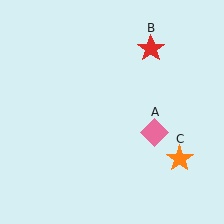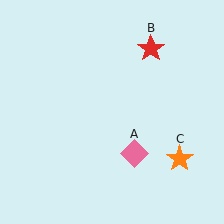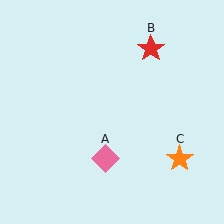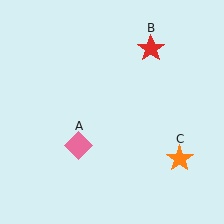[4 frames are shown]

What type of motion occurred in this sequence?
The pink diamond (object A) rotated clockwise around the center of the scene.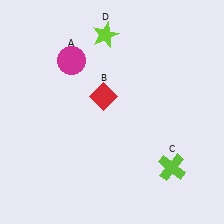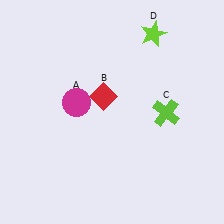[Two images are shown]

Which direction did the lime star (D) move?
The lime star (D) moved right.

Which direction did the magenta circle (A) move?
The magenta circle (A) moved down.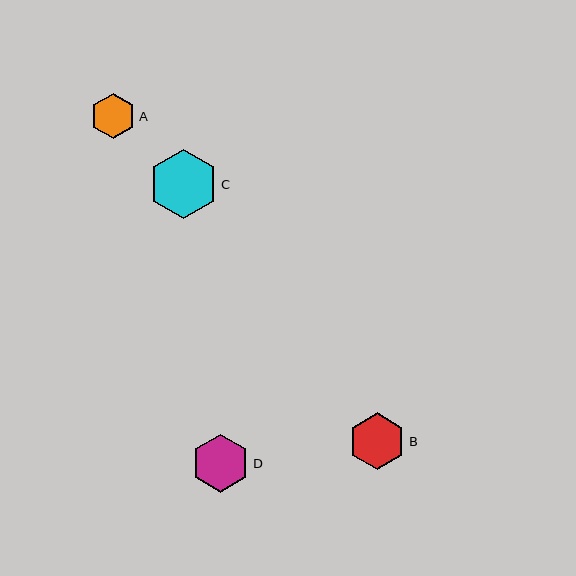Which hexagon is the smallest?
Hexagon A is the smallest with a size of approximately 45 pixels.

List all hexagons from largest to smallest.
From largest to smallest: C, D, B, A.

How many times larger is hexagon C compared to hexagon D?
Hexagon C is approximately 1.2 times the size of hexagon D.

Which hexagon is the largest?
Hexagon C is the largest with a size of approximately 70 pixels.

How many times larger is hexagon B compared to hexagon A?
Hexagon B is approximately 1.3 times the size of hexagon A.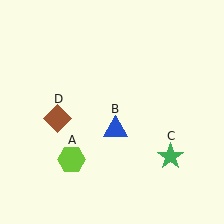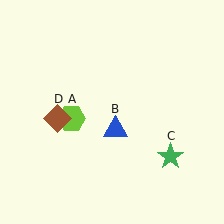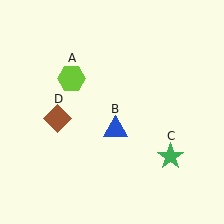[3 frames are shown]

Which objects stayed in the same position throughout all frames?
Blue triangle (object B) and green star (object C) and brown diamond (object D) remained stationary.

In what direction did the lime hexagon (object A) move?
The lime hexagon (object A) moved up.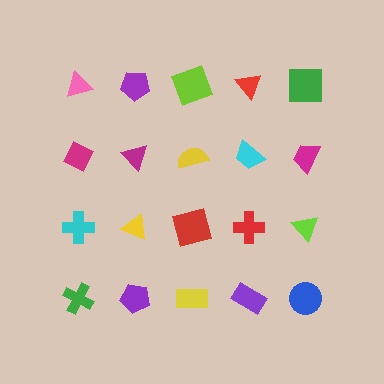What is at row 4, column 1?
A green cross.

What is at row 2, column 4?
A cyan trapezoid.